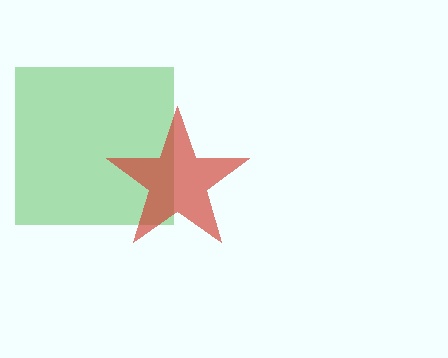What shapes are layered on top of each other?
The layered shapes are: a green square, a red star.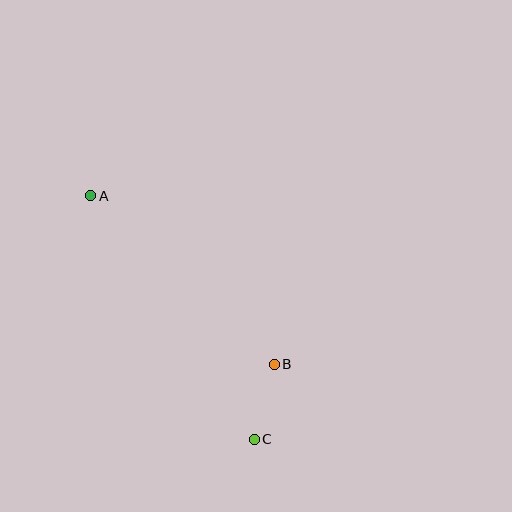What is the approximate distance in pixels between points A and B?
The distance between A and B is approximately 249 pixels.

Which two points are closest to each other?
Points B and C are closest to each other.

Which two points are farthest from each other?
Points A and C are farthest from each other.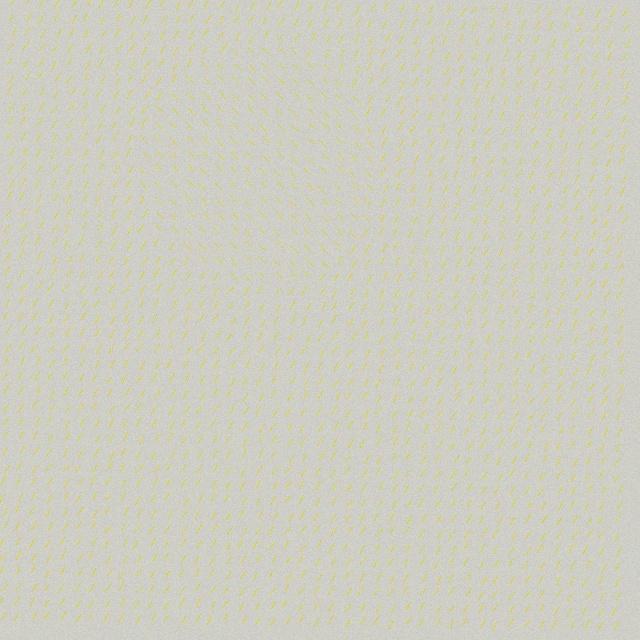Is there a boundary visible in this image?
Yes, there is a texture boundary formed by a change in line orientation.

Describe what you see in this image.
The image is filled with small yellow line segments. A circle region in the image has lines oriented differently from the surrounding lines, creating a visible texture boundary.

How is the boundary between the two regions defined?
The boundary is defined purely by a change in line orientation (approximately 74 degrees difference). All lines are the same color and thickness.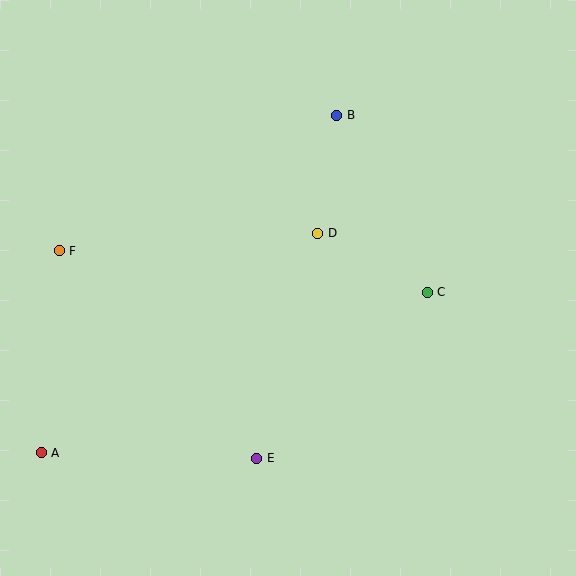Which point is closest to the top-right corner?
Point B is closest to the top-right corner.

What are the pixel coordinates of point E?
Point E is at (257, 459).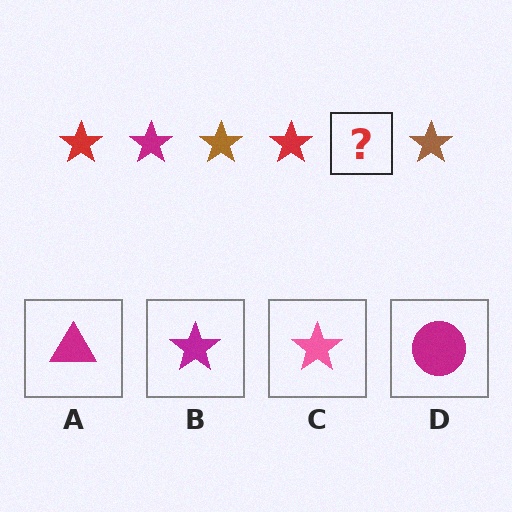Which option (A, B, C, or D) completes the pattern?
B.